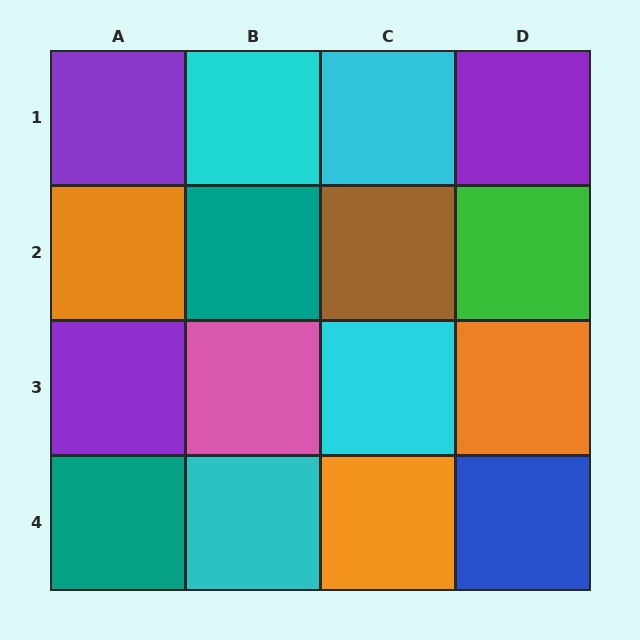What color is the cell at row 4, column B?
Cyan.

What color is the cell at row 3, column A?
Purple.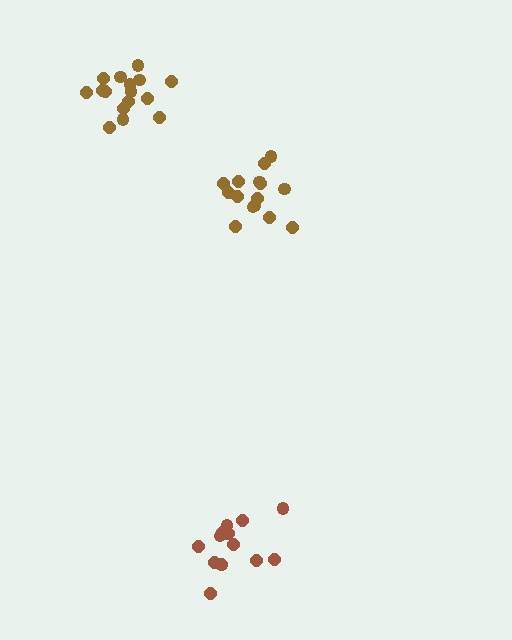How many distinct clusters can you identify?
There are 3 distinct clusters.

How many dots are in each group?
Group 1: 15 dots, Group 2: 16 dots, Group 3: 15 dots (46 total).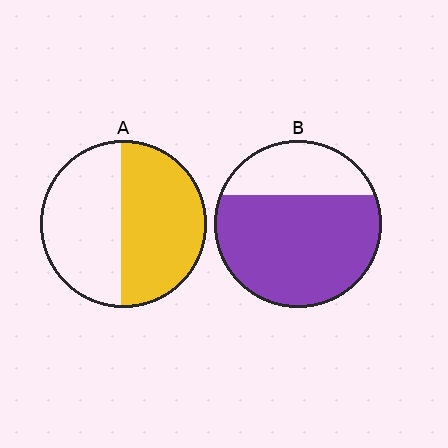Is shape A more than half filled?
Roughly half.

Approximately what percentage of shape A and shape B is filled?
A is approximately 50% and B is approximately 70%.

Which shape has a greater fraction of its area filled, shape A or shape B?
Shape B.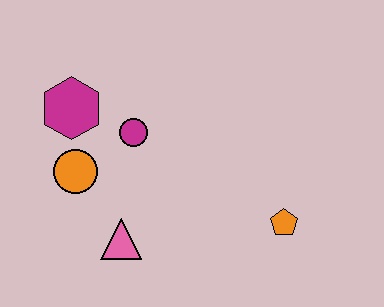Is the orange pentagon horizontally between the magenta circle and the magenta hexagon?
No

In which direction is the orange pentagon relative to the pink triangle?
The orange pentagon is to the right of the pink triangle.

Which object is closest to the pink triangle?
The orange circle is closest to the pink triangle.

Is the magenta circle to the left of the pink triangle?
No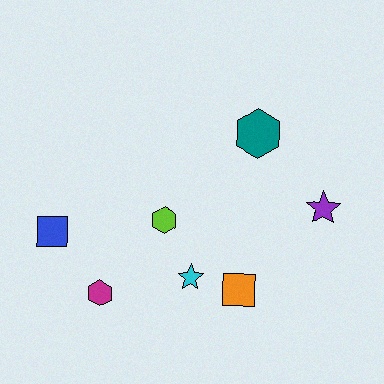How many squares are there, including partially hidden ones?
There are 2 squares.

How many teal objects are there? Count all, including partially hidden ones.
There is 1 teal object.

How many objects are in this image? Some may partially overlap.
There are 7 objects.